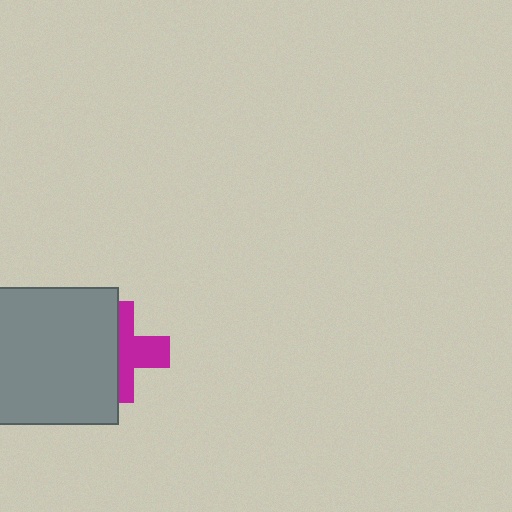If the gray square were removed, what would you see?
You would see the complete magenta cross.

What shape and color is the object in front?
The object in front is a gray square.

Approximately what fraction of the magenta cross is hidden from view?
Roughly 52% of the magenta cross is hidden behind the gray square.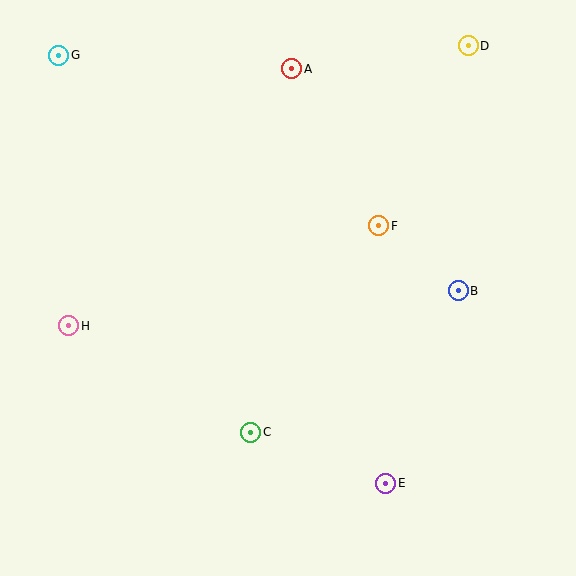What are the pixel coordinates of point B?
Point B is at (458, 291).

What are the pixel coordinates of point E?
Point E is at (386, 483).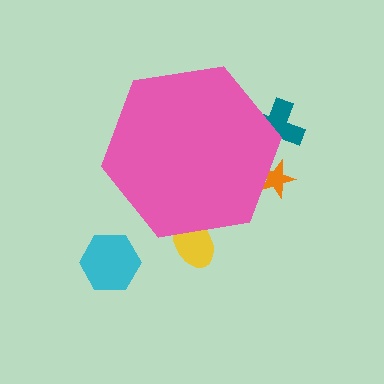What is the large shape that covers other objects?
A pink hexagon.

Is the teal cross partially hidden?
Yes, the teal cross is partially hidden behind the pink hexagon.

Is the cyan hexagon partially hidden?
No, the cyan hexagon is fully visible.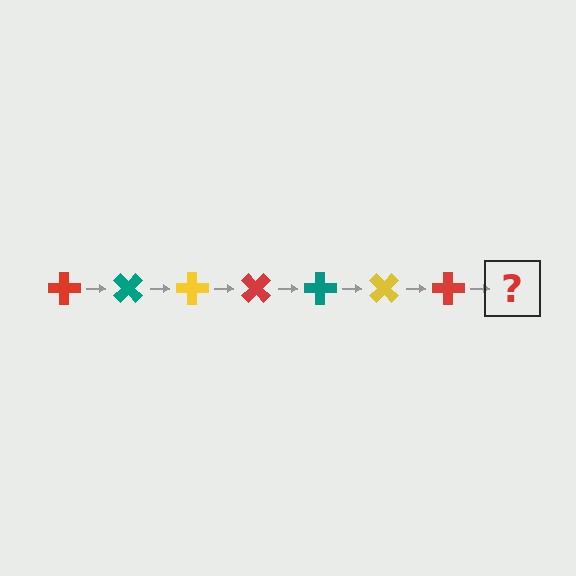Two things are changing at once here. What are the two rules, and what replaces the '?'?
The two rules are that it rotates 45 degrees each step and the color cycles through red, teal, and yellow. The '?' should be a teal cross, rotated 315 degrees from the start.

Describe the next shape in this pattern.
It should be a teal cross, rotated 315 degrees from the start.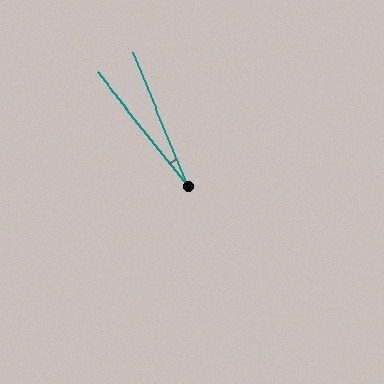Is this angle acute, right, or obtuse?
It is acute.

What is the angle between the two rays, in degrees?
Approximately 16 degrees.